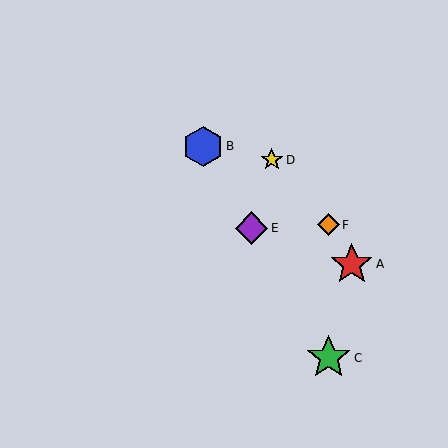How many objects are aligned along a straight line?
3 objects (B, C, E) are aligned along a straight line.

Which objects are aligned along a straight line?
Objects B, C, E are aligned along a straight line.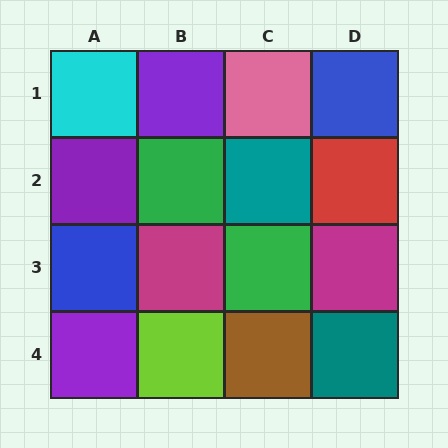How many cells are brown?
1 cell is brown.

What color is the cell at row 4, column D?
Teal.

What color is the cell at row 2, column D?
Red.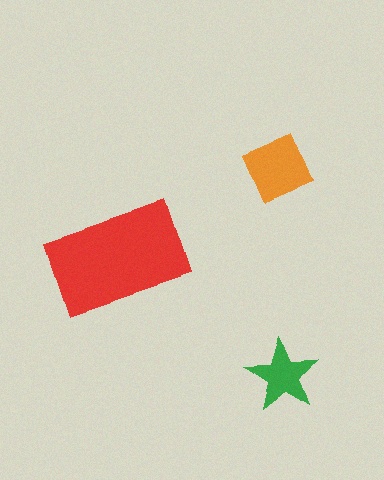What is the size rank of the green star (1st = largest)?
3rd.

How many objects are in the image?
There are 3 objects in the image.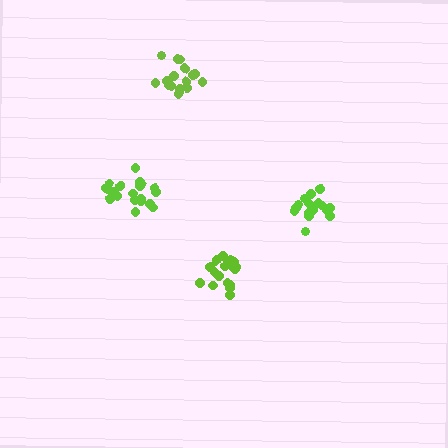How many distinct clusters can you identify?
There are 4 distinct clusters.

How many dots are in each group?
Group 1: 20 dots, Group 2: 17 dots, Group 3: 20 dots, Group 4: 17 dots (74 total).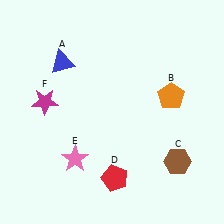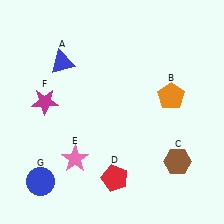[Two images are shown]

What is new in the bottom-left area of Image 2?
A blue circle (G) was added in the bottom-left area of Image 2.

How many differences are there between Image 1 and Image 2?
There is 1 difference between the two images.